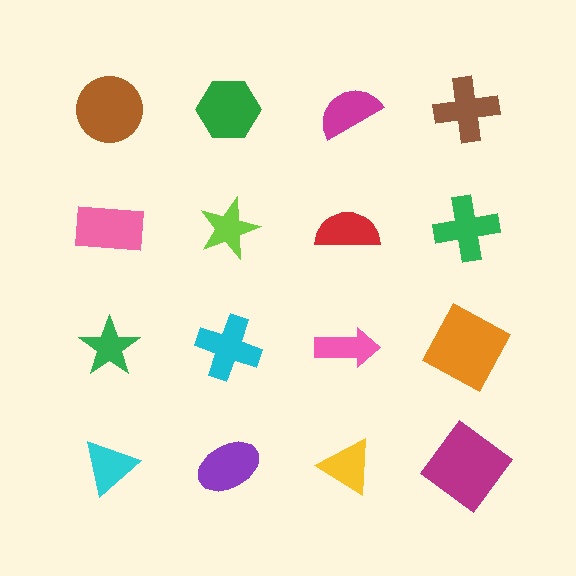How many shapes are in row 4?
4 shapes.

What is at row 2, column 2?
A lime star.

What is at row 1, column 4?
A brown cross.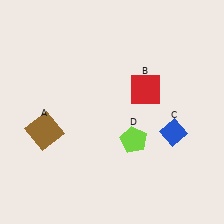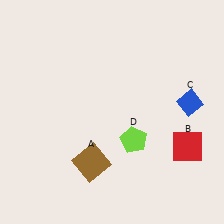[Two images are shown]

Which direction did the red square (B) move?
The red square (B) moved down.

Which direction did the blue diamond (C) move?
The blue diamond (C) moved up.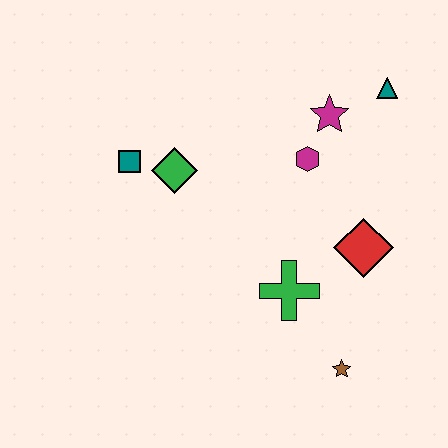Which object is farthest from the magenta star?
The brown star is farthest from the magenta star.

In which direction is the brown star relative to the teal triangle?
The brown star is below the teal triangle.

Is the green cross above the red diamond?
No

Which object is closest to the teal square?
The green diamond is closest to the teal square.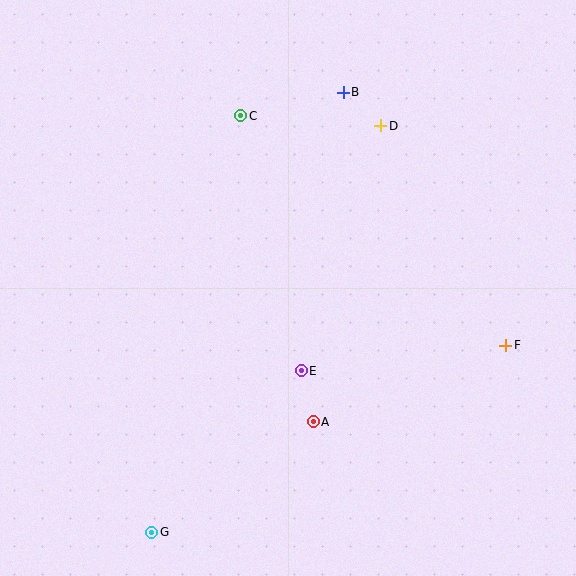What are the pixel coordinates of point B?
Point B is at (343, 92).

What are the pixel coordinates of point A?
Point A is at (313, 422).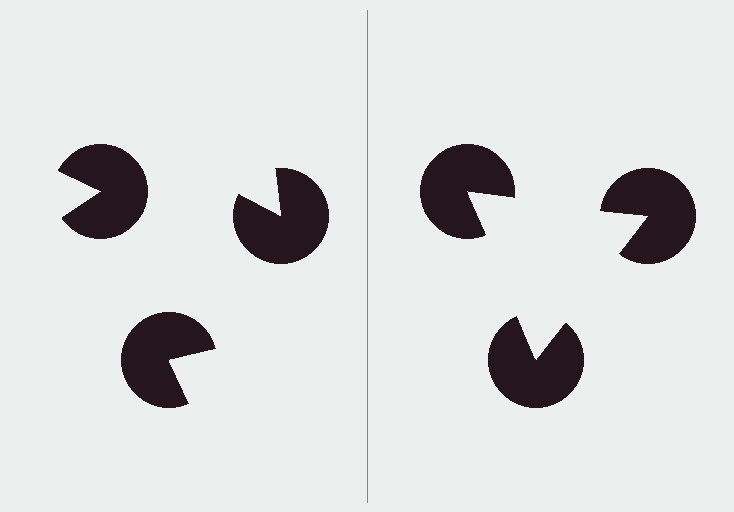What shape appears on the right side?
An illusory triangle.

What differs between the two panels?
The pac-man discs are positioned identically on both sides; only the wedge orientations differ. On the right they align to a triangle; on the left they are misaligned.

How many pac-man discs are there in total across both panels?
6 — 3 on each side.